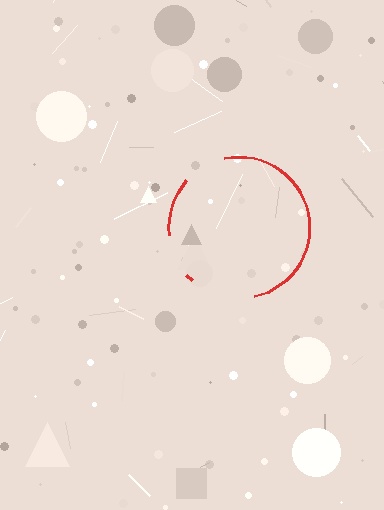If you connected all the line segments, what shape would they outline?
They would outline a circle.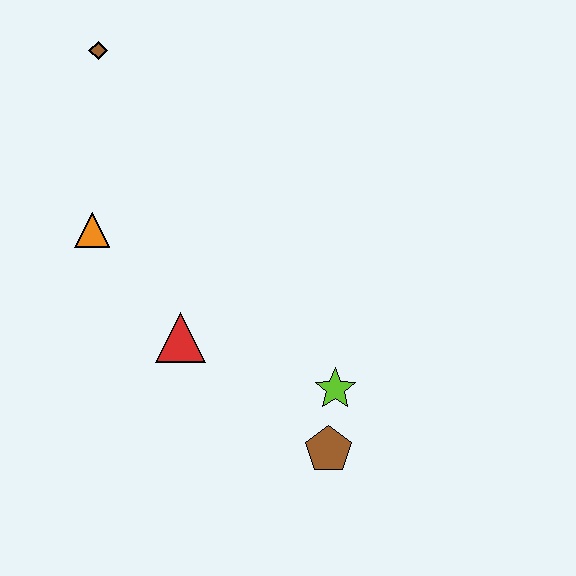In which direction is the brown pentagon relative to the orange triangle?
The brown pentagon is to the right of the orange triangle.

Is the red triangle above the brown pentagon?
Yes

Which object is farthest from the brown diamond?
The brown pentagon is farthest from the brown diamond.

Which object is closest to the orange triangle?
The red triangle is closest to the orange triangle.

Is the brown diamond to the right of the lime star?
No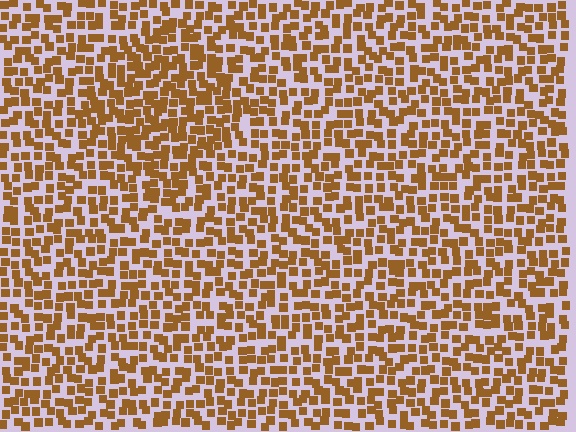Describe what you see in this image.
The image contains small brown elements arranged at two different densities. A diamond-shaped region is visible where the elements are more densely packed than the surrounding area.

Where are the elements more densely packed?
The elements are more densely packed inside the diamond boundary.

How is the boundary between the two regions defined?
The boundary is defined by a change in element density (approximately 1.4x ratio). All elements are the same color, size, and shape.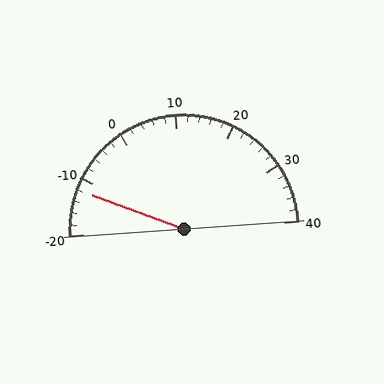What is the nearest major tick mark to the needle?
The nearest major tick mark is -10.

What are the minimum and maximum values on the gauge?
The gauge ranges from -20 to 40.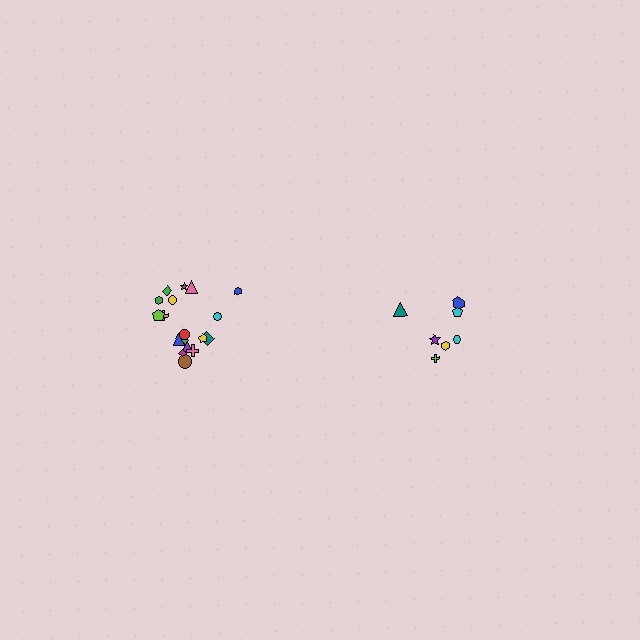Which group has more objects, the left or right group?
The left group.